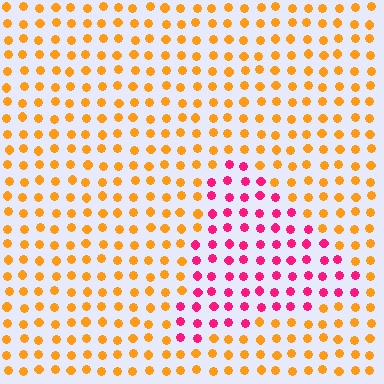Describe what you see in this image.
The image is filled with small orange elements in a uniform arrangement. A triangle-shaped region is visible where the elements are tinted to a slightly different hue, forming a subtle color boundary.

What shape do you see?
I see a triangle.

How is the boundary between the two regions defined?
The boundary is defined purely by a slight shift in hue (about 62 degrees). Spacing, size, and orientation are identical on both sides.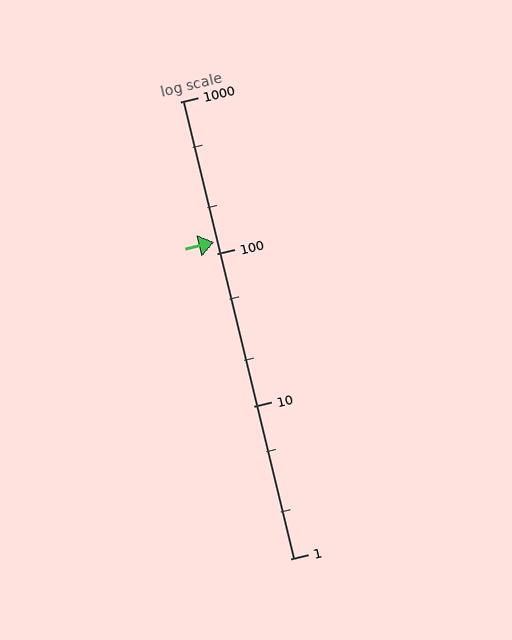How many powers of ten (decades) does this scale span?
The scale spans 3 decades, from 1 to 1000.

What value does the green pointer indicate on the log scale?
The pointer indicates approximately 120.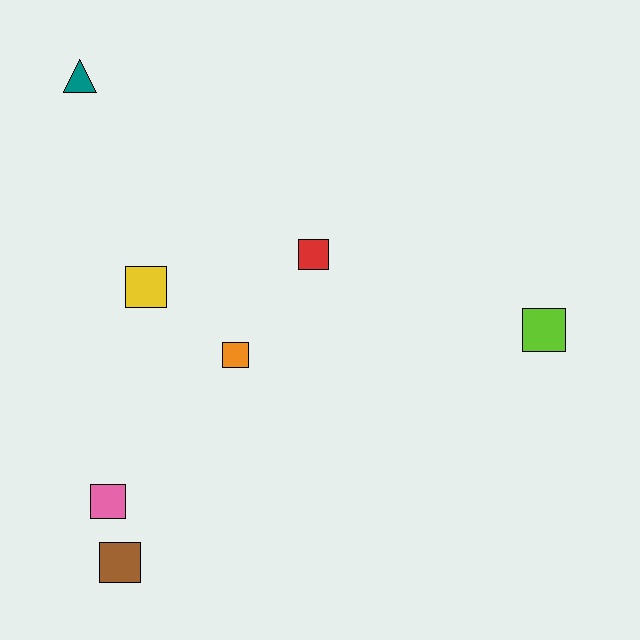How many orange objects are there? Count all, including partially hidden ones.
There is 1 orange object.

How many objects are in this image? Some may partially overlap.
There are 7 objects.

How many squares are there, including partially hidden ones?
There are 6 squares.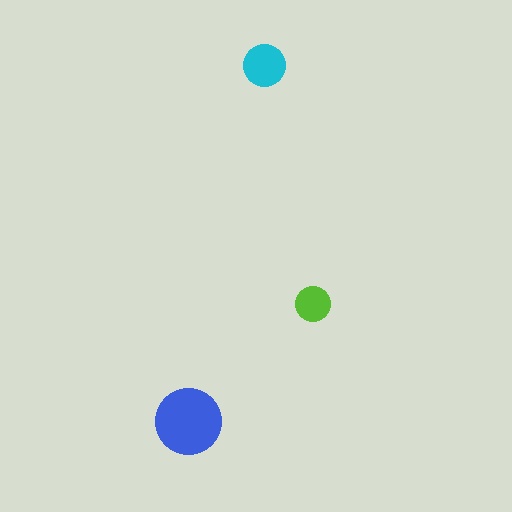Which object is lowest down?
The blue circle is bottommost.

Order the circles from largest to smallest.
the blue one, the cyan one, the lime one.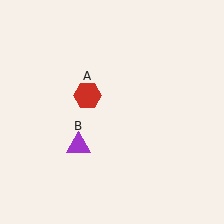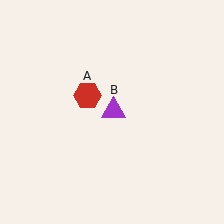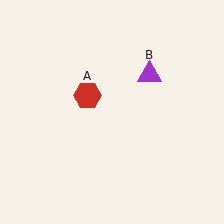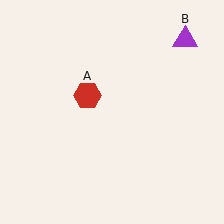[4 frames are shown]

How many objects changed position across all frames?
1 object changed position: purple triangle (object B).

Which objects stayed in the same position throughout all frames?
Red hexagon (object A) remained stationary.